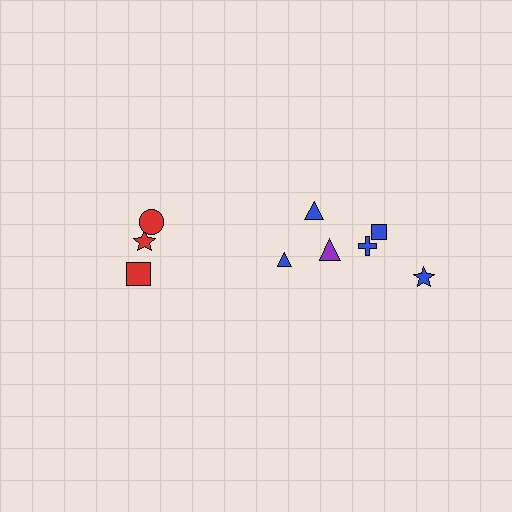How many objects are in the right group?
There are 6 objects.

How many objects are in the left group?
There are 3 objects.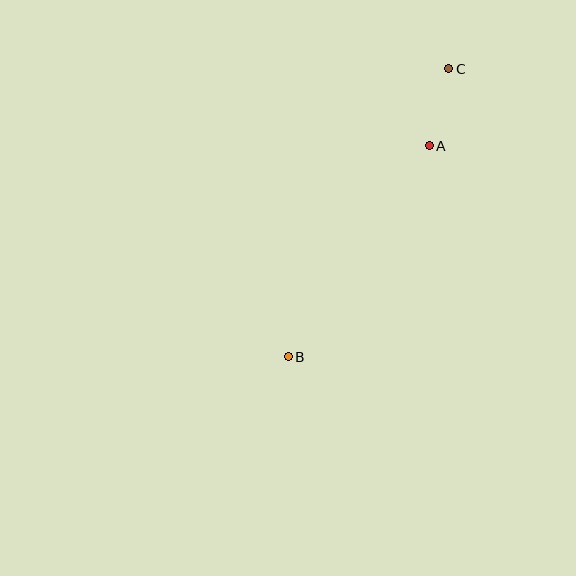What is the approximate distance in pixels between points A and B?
The distance between A and B is approximately 254 pixels.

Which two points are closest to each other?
Points A and C are closest to each other.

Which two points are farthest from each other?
Points B and C are farthest from each other.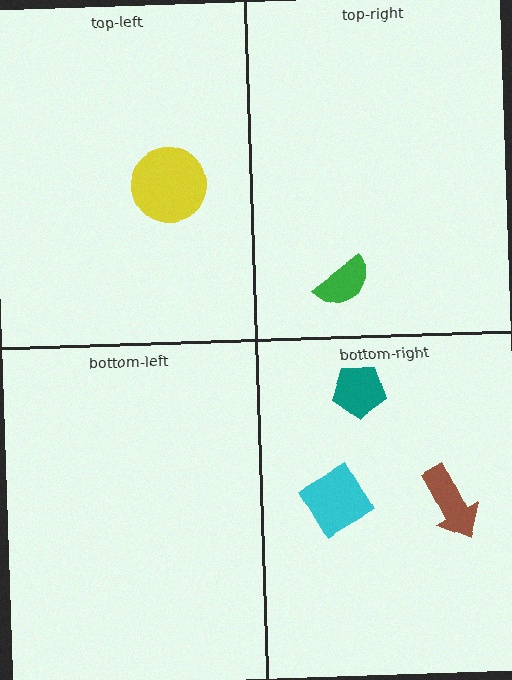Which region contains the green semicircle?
The top-right region.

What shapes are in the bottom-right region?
The teal pentagon, the cyan diamond, the brown arrow.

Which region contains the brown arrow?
The bottom-right region.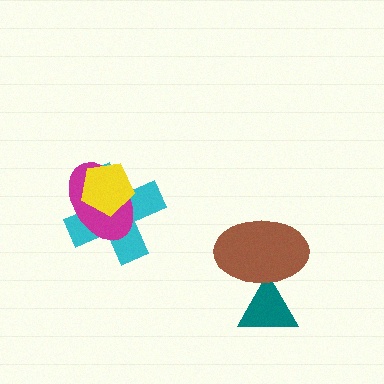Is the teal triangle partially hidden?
Yes, it is partially covered by another shape.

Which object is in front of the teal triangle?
The brown ellipse is in front of the teal triangle.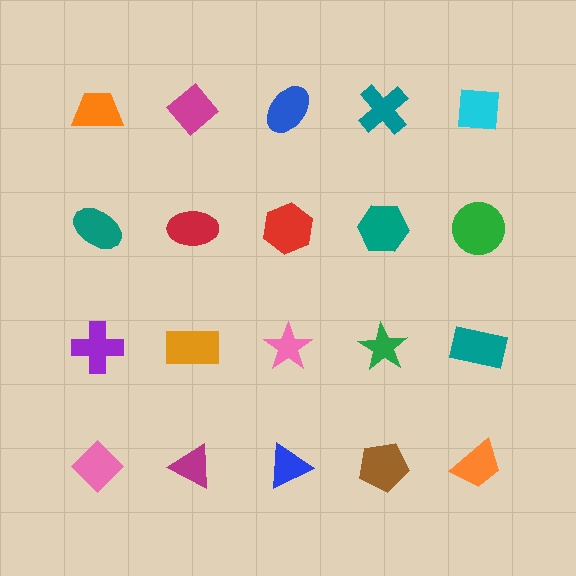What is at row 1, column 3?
A blue ellipse.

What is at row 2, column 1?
A teal ellipse.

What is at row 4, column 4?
A brown pentagon.